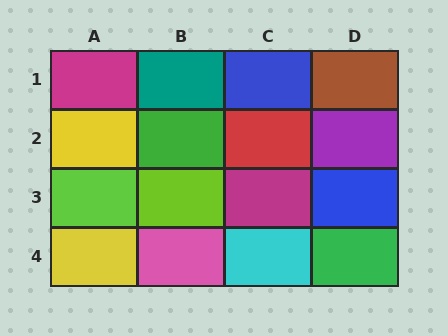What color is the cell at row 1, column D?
Brown.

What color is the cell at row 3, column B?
Lime.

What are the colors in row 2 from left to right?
Yellow, green, red, purple.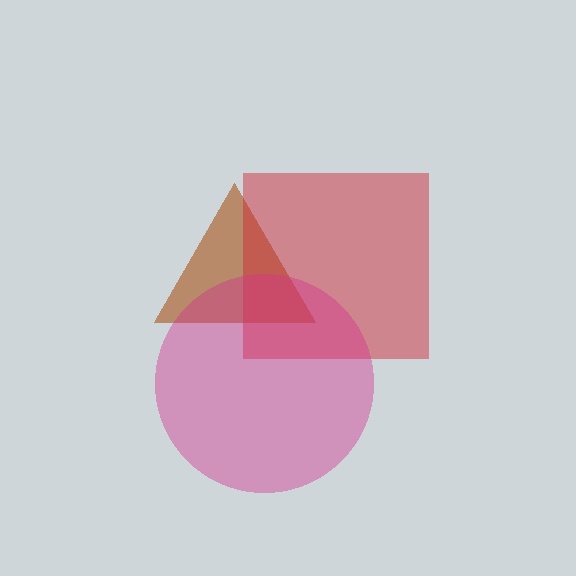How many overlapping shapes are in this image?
There are 3 overlapping shapes in the image.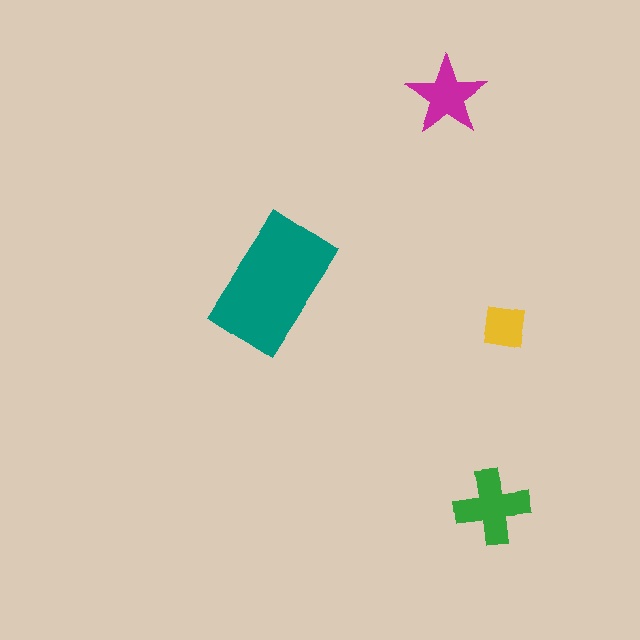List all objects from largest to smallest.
The teal rectangle, the green cross, the magenta star, the yellow square.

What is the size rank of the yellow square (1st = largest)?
4th.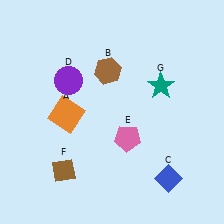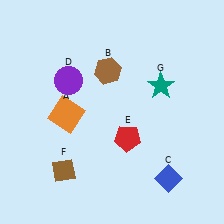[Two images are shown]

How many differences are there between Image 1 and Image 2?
There is 1 difference between the two images.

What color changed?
The pentagon (E) changed from pink in Image 1 to red in Image 2.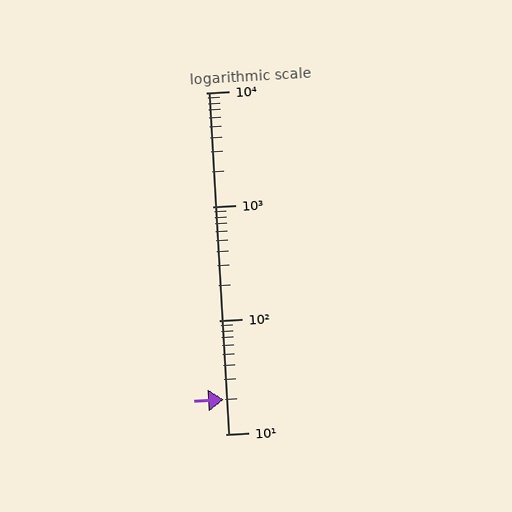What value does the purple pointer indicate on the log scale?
The pointer indicates approximately 20.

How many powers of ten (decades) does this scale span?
The scale spans 3 decades, from 10 to 10000.